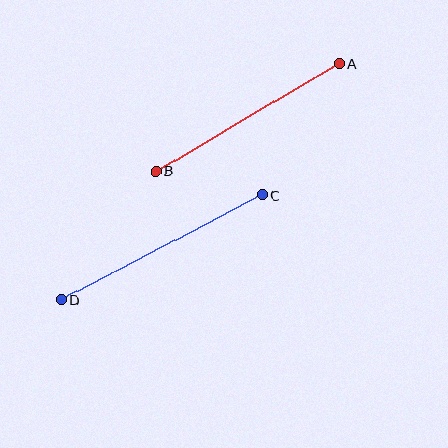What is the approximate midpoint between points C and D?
The midpoint is at approximately (162, 247) pixels.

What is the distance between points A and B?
The distance is approximately 212 pixels.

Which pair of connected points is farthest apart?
Points C and D are farthest apart.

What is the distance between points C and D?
The distance is approximately 227 pixels.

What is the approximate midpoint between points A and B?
The midpoint is at approximately (247, 118) pixels.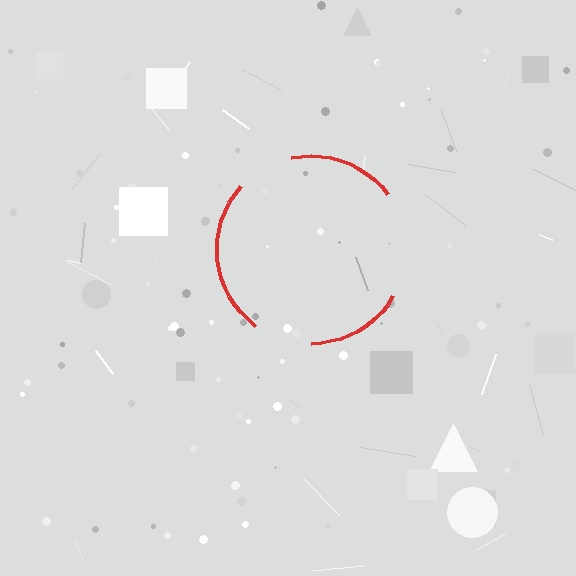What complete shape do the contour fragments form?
The contour fragments form a circle.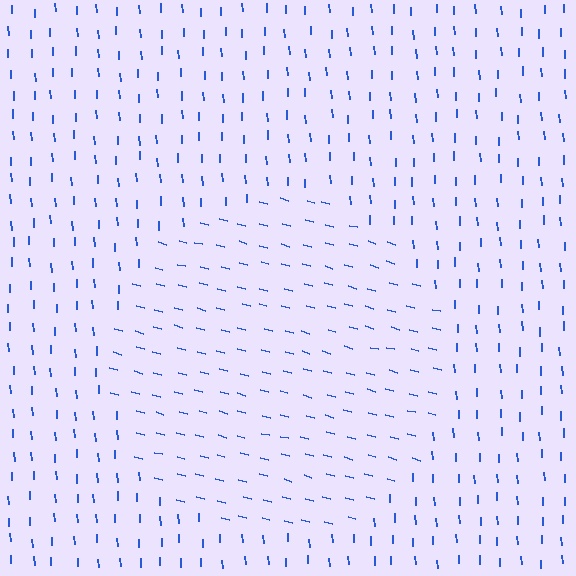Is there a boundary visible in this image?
Yes, there is a texture boundary formed by a change in line orientation.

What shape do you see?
I see a circle.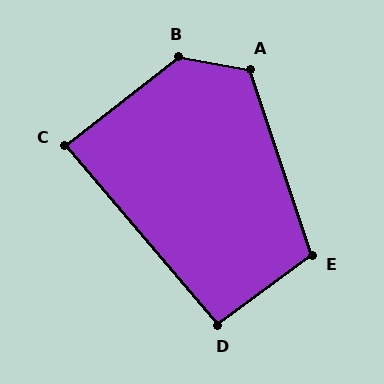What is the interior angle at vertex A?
Approximately 118 degrees (obtuse).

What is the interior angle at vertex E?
Approximately 108 degrees (obtuse).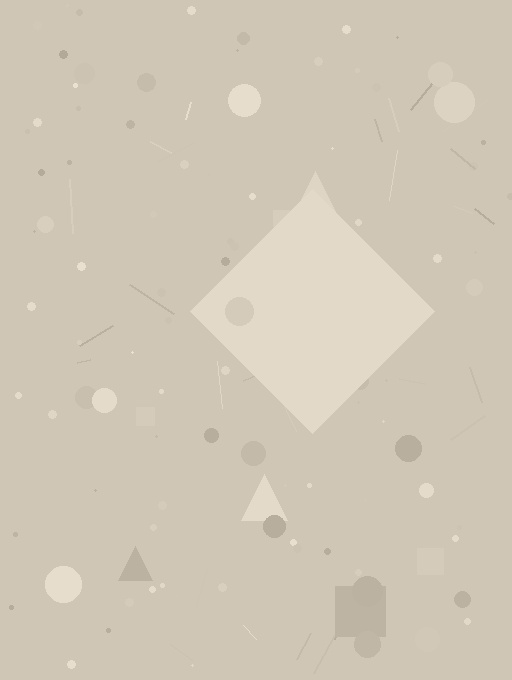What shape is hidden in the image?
A diamond is hidden in the image.